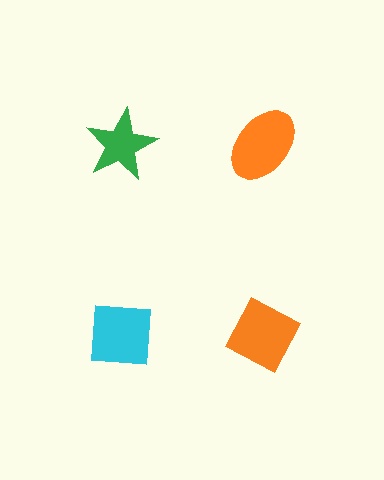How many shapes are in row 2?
2 shapes.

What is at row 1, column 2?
An orange ellipse.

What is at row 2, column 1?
A cyan square.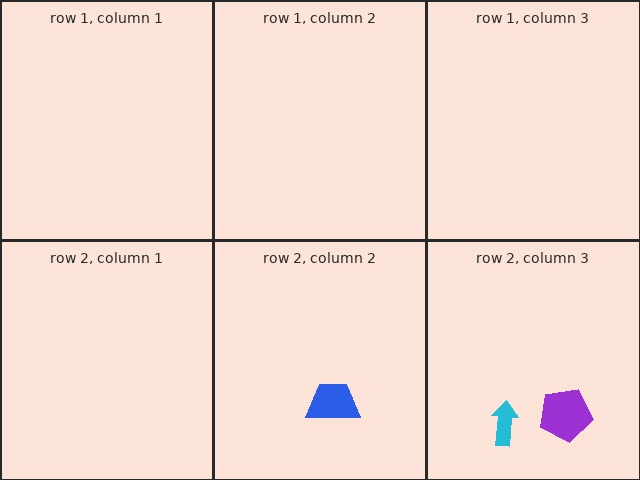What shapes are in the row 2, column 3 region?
The purple pentagon, the cyan arrow.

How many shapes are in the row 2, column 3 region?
2.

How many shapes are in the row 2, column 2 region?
1.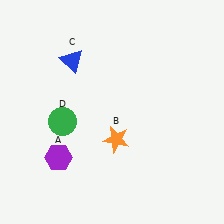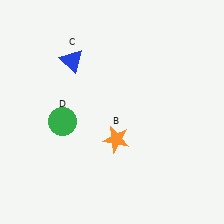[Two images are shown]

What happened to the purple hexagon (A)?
The purple hexagon (A) was removed in Image 2. It was in the bottom-left area of Image 1.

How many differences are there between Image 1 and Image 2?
There is 1 difference between the two images.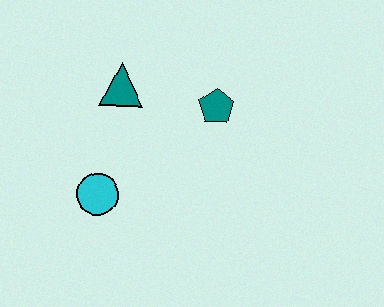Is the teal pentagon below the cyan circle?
No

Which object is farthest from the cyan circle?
The teal pentagon is farthest from the cyan circle.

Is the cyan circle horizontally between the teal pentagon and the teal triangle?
No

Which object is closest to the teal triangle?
The teal pentagon is closest to the teal triangle.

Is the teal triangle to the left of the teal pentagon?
Yes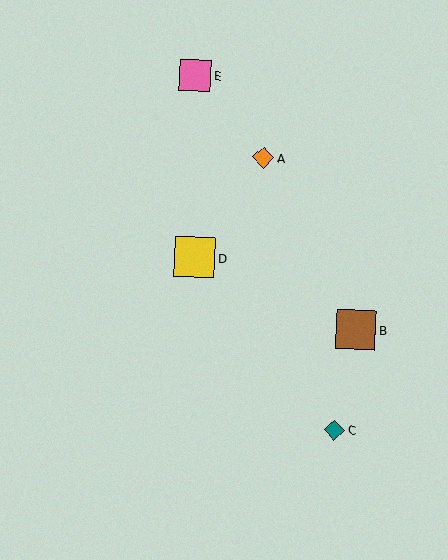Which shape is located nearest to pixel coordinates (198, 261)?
The yellow square (labeled D) at (195, 257) is nearest to that location.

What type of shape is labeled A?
Shape A is an orange diamond.